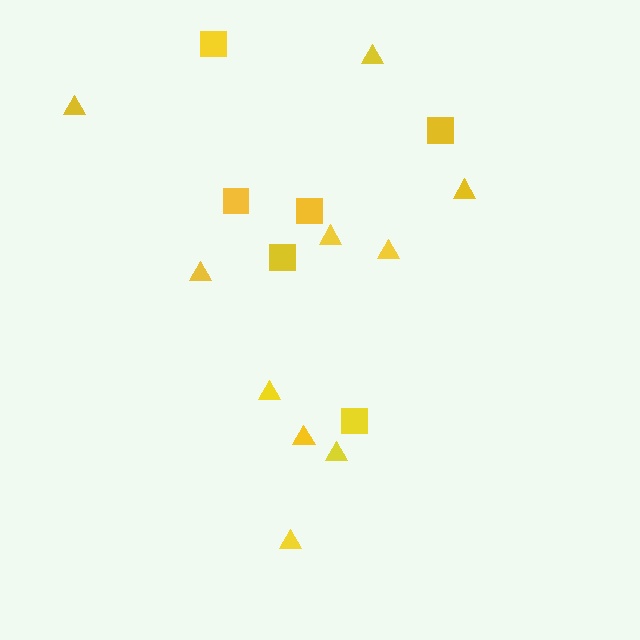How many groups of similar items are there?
There are 2 groups: one group of triangles (10) and one group of squares (6).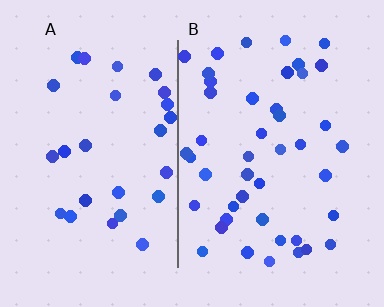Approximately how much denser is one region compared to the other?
Approximately 1.6× — region B over region A.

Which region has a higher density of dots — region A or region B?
B (the right).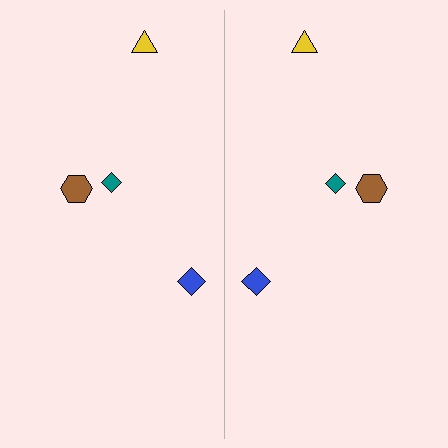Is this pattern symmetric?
Yes, this pattern has bilateral (reflection) symmetry.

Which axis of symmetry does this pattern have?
The pattern has a vertical axis of symmetry running through the center of the image.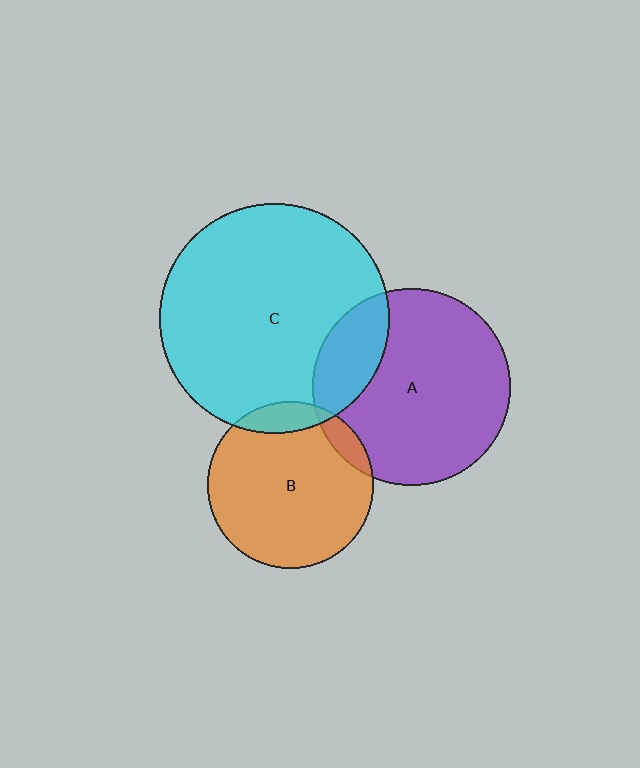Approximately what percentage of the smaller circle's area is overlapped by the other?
Approximately 10%.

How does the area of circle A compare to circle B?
Approximately 1.4 times.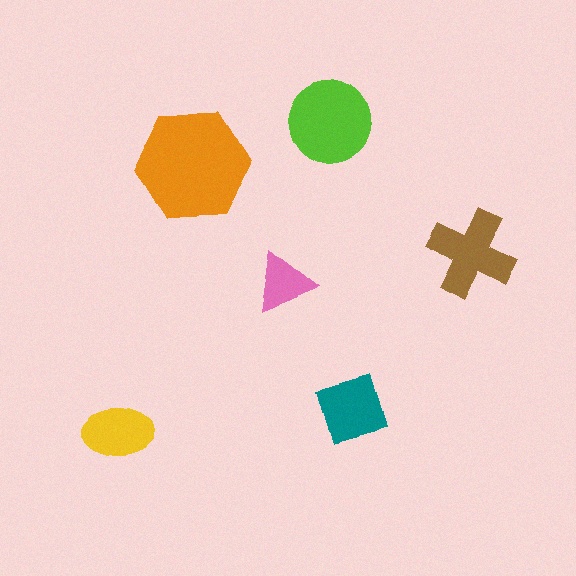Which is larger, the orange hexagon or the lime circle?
The orange hexagon.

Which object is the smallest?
The pink triangle.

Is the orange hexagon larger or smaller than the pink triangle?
Larger.